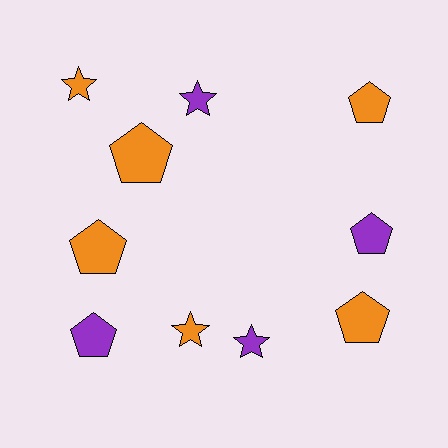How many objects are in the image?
There are 10 objects.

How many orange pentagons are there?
There are 4 orange pentagons.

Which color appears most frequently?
Orange, with 6 objects.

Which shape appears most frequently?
Pentagon, with 6 objects.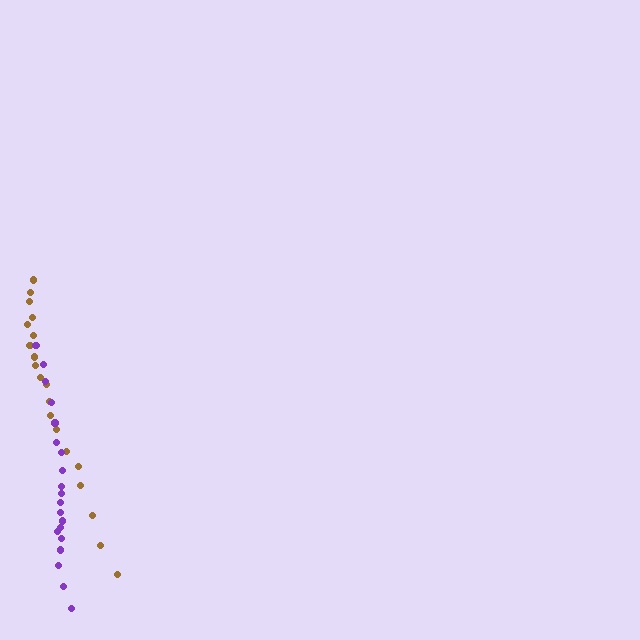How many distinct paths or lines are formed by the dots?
There are 2 distinct paths.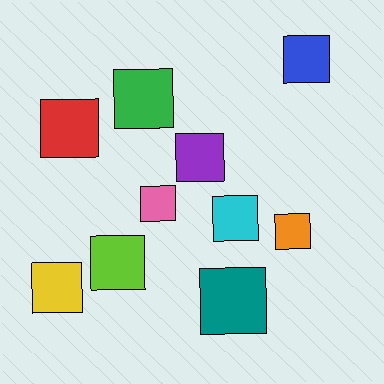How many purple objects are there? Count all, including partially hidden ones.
There is 1 purple object.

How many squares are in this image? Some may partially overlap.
There are 10 squares.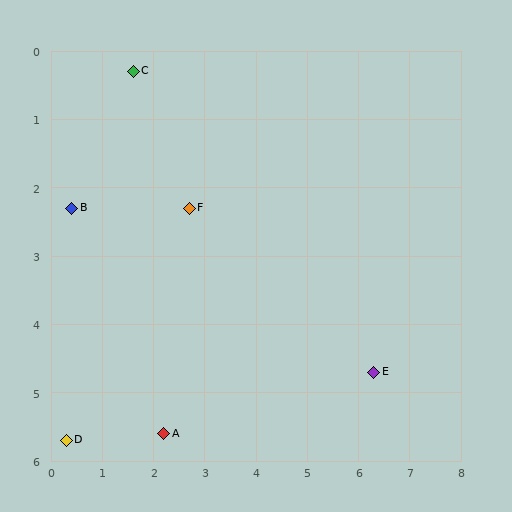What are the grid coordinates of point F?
Point F is at approximately (2.7, 2.3).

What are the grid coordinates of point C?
Point C is at approximately (1.6, 0.3).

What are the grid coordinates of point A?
Point A is at approximately (2.2, 5.6).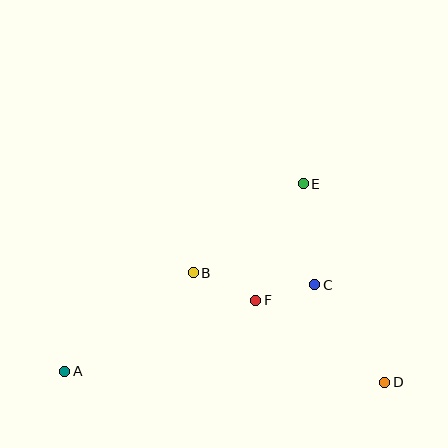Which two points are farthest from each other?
Points A and D are farthest from each other.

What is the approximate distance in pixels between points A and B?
The distance between A and B is approximately 162 pixels.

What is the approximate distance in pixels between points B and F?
The distance between B and F is approximately 68 pixels.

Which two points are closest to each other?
Points C and F are closest to each other.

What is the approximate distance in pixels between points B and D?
The distance between B and D is approximately 220 pixels.